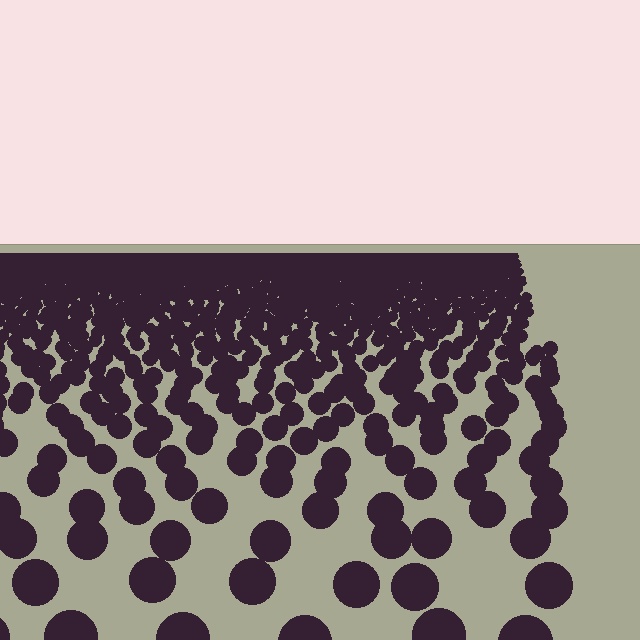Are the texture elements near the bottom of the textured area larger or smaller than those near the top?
Larger. Near the bottom, elements are closer to the viewer and appear at a bigger on-screen size.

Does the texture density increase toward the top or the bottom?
Density increases toward the top.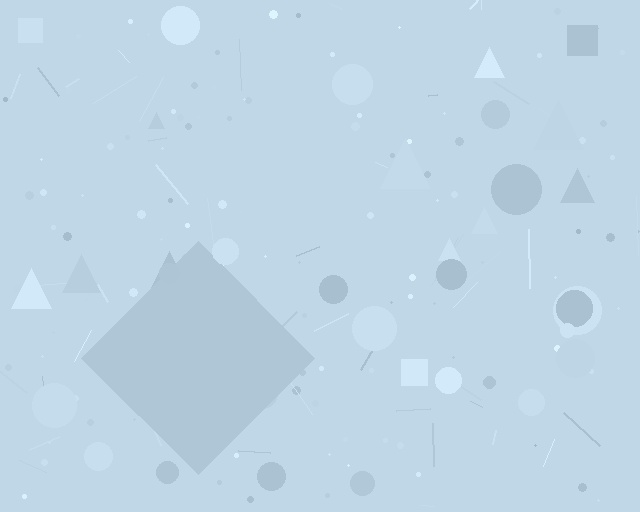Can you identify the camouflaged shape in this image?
The camouflaged shape is a diamond.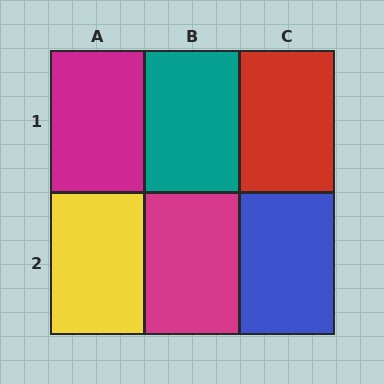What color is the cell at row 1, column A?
Magenta.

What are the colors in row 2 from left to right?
Yellow, magenta, blue.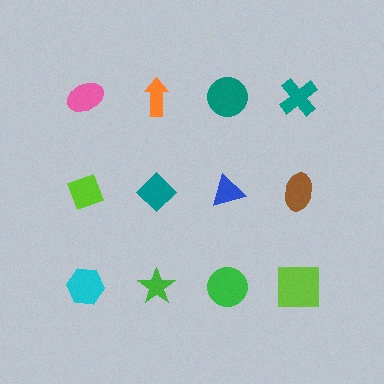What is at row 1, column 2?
An orange arrow.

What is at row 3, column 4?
A lime square.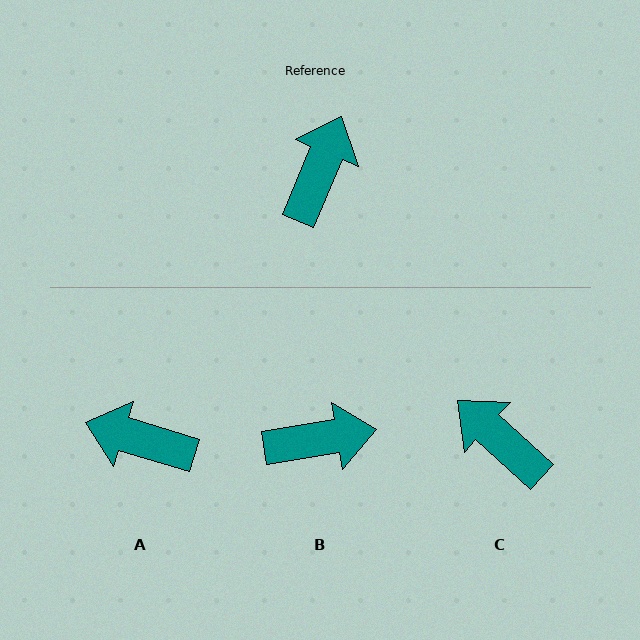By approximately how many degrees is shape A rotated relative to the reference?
Approximately 96 degrees counter-clockwise.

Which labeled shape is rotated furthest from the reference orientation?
A, about 96 degrees away.